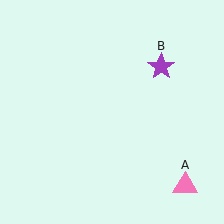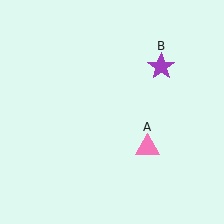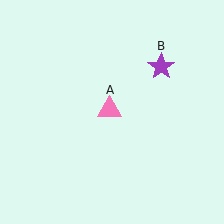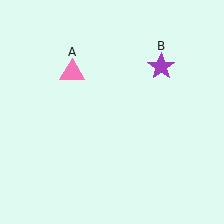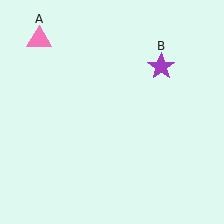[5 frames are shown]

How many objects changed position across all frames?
1 object changed position: pink triangle (object A).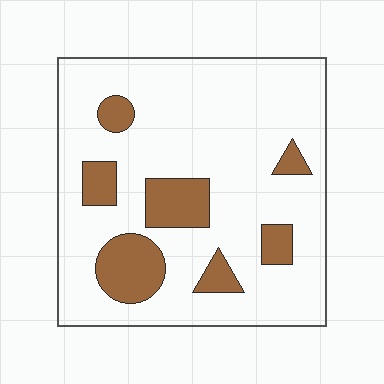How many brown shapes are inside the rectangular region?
7.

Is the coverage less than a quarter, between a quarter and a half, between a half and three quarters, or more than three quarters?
Less than a quarter.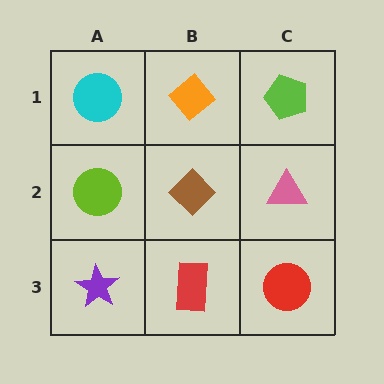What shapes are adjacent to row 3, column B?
A brown diamond (row 2, column B), a purple star (row 3, column A), a red circle (row 3, column C).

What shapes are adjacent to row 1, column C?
A pink triangle (row 2, column C), an orange diamond (row 1, column B).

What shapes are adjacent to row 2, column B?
An orange diamond (row 1, column B), a red rectangle (row 3, column B), a lime circle (row 2, column A), a pink triangle (row 2, column C).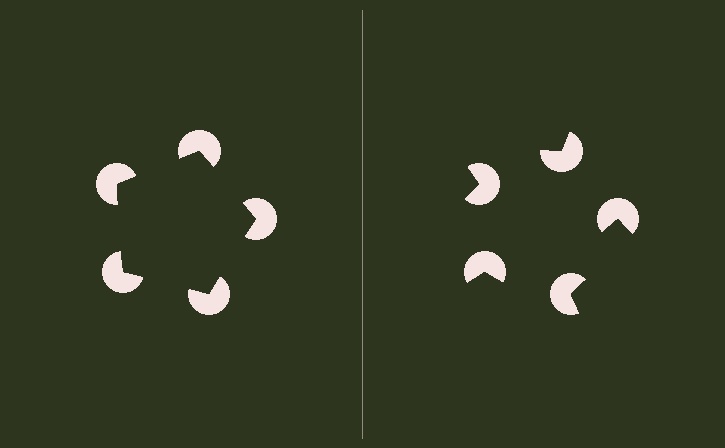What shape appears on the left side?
An illusory pentagon.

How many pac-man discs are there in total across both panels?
10 — 5 on each side.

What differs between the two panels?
The pac-man discs are positioned identically on both sides; only the wedge orientations differ. On the left they align to a pentagon; on the right they are misaligned.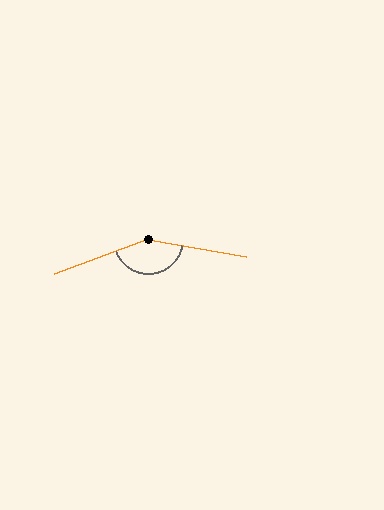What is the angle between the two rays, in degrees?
Approximately 149 degrees.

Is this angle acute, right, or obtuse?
It is obtuse.